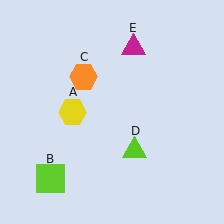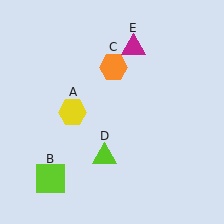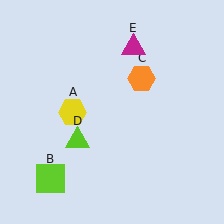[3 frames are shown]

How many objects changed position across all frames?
2 objects changed position: orange hexagon (object C), lime triangle (object D).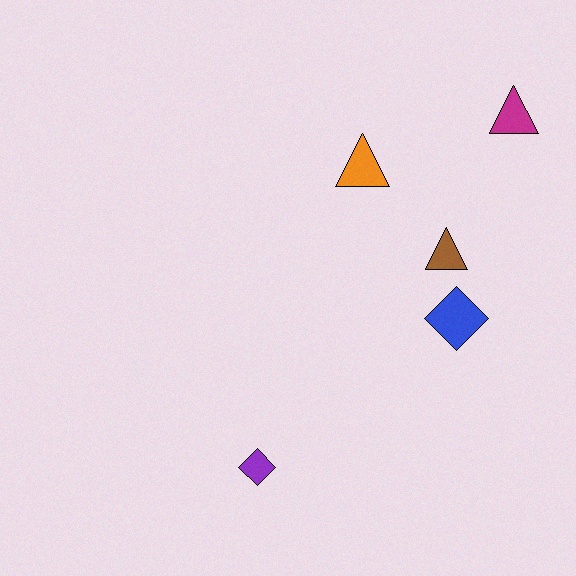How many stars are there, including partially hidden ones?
There are no stars.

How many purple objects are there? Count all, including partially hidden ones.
There is 1 purple object.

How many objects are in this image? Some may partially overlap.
There are 5 objects.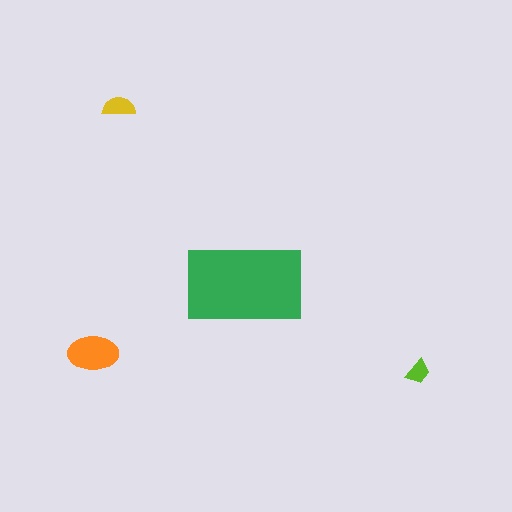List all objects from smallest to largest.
The lime trapezoid, the yellow semicircle, the orange ellipse, the green rectangle.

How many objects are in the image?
There are 4 objects in the image.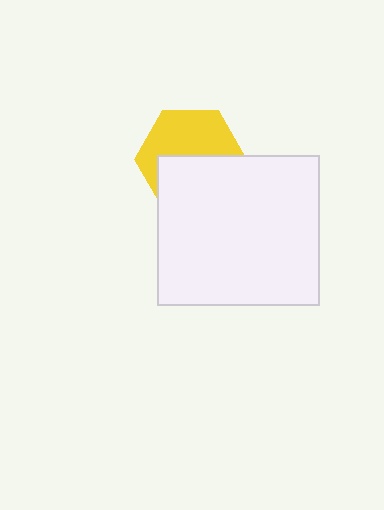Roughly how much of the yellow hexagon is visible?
About half of it is visible (roughly 52%).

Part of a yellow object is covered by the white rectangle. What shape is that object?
It is a hexagon.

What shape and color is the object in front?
The object in front is a white rectangle.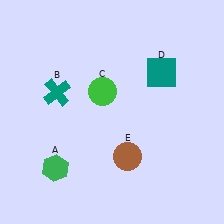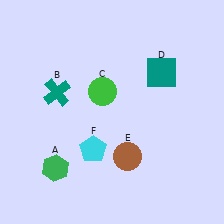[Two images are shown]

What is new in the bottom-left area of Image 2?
A cyan pentagon (F) was added in the bottom-left area of Image 2.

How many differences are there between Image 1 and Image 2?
There is 1 difference between the two images.